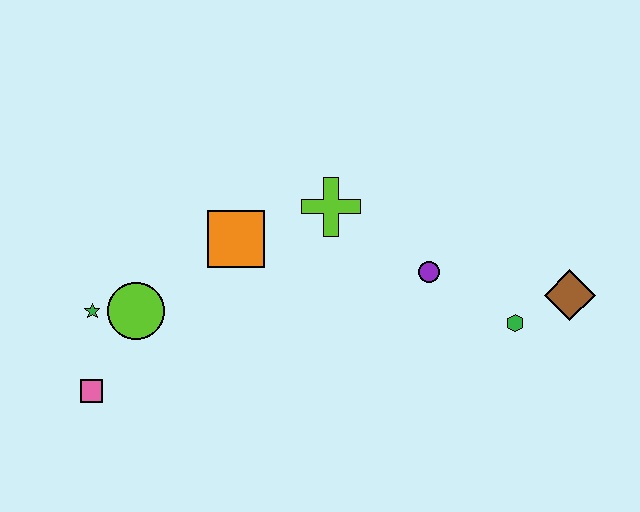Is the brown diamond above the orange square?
No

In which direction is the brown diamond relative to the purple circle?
The brown diamond is to the right of the purple circle.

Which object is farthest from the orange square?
The brown diamond is farthest from the orange square.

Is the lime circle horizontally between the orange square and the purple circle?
No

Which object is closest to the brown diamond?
The green hexagon is closest to the brown diamond.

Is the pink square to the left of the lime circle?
Yes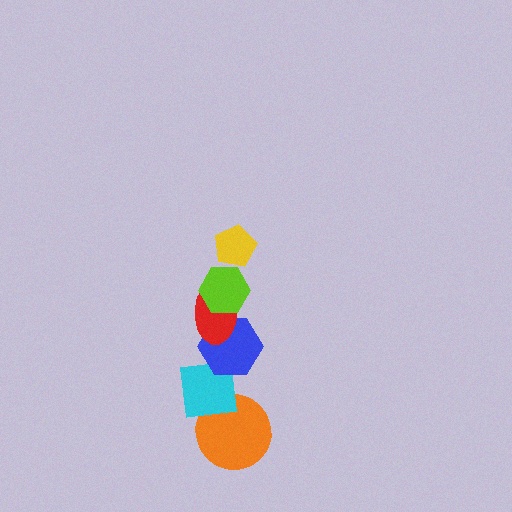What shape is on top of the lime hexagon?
The yellow pentagon is on top of the lime hexagon.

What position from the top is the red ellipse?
The red ellipse is 3rd from the top.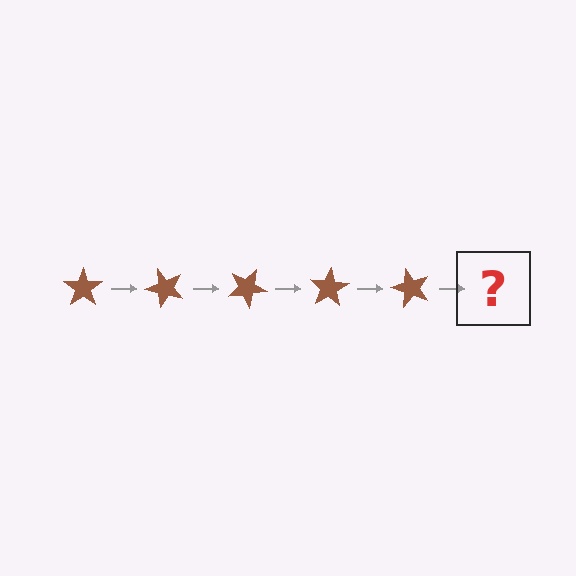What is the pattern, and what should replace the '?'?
The pattern is that the star rotates 50 degrees each step. The '?' should be a brown star rotated 250 degrees.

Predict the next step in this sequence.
The next step is a brown star rotated 250 degrees.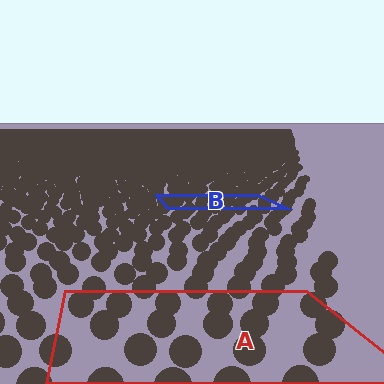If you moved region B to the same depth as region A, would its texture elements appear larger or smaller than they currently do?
They would appear larger. At a closer depth, the same texture elements are projected at a bigger on-screen size.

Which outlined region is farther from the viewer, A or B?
Region B is farther from the viewer — the texture elements inside it appear smaller and more densely packed.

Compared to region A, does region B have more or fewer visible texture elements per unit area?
Region B has more texture elements per unit area — they are packed more densely because it is farther away.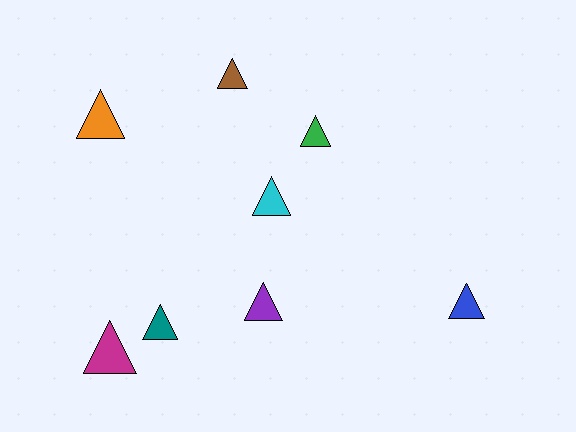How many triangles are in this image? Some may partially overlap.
There are 8 triangles.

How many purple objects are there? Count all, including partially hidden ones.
There is 1 purple object.